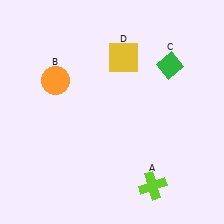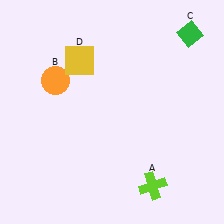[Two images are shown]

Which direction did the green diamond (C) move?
The green diamond (C) moved up.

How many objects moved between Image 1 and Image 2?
2 objects moved between the two images.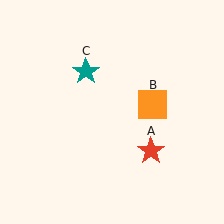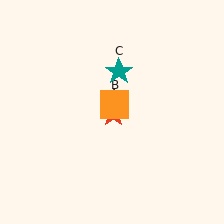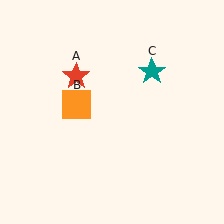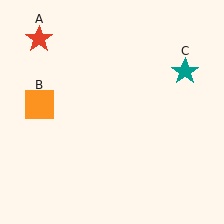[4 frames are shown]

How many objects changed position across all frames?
3 objects changed position: red star (object A), orange square (object B), teal star (object C).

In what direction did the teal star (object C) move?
The teal star (object C) moved right.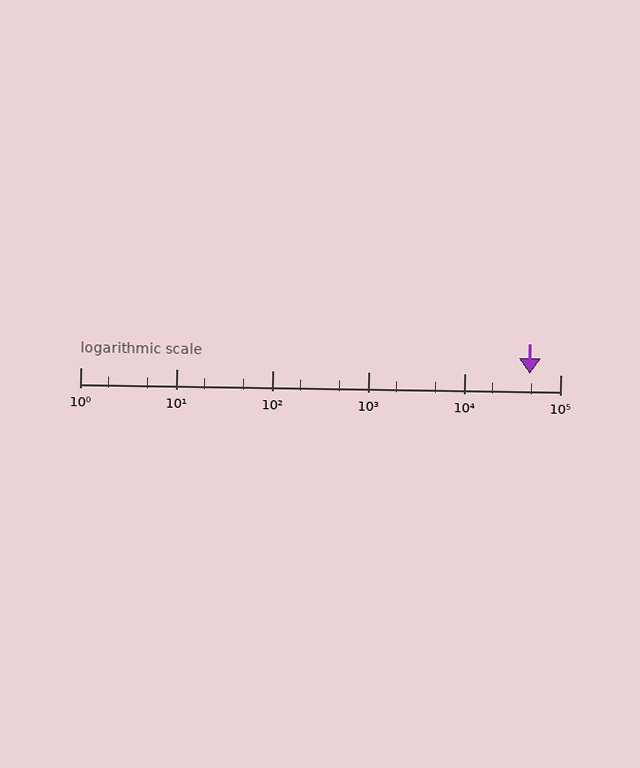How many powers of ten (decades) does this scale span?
The scale spans 5 decades, from 1 to 100000.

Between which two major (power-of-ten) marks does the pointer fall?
The pointer is between 10000 and 100000.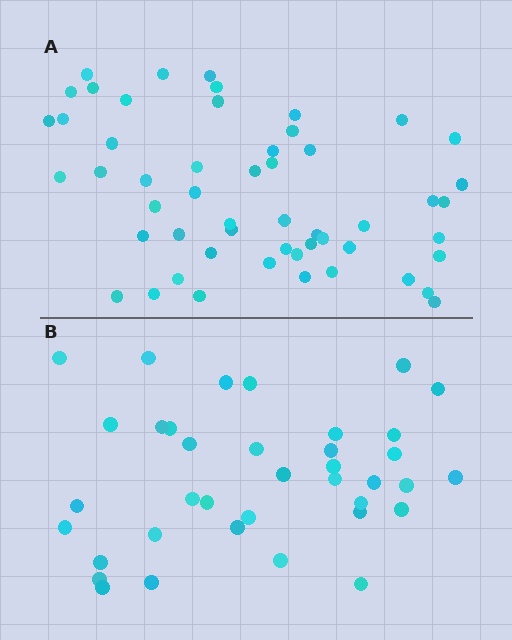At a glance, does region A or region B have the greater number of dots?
Region A (the top region) has more dots.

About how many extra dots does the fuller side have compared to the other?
Region A has approximately 15 more dots than region B.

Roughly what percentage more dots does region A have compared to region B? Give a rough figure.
About 45% more.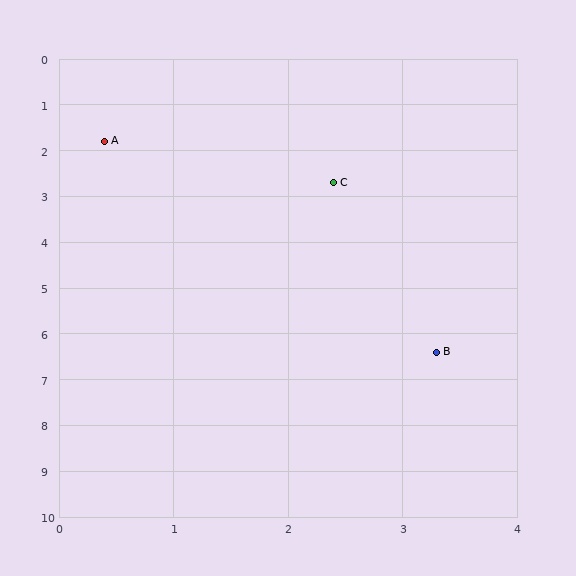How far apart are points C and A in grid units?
Points C and A are about 2.2 grid units apart.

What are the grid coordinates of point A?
Point A is at approximately (0.4, 1.8).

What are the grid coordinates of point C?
Point C is at approximately (2.4, 2.7).